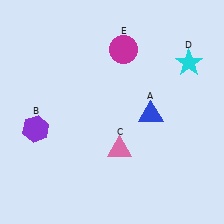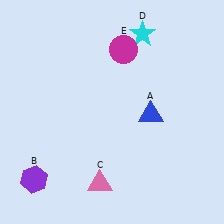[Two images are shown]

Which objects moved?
The objects that moved are: the purple hexagon (B), the pink triangle (C), the cyan star (D).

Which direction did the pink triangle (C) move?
The pink triangle (C) moved down.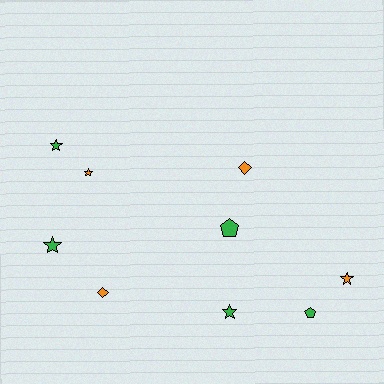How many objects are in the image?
There are 9 objects.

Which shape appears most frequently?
Star, with 5 objects.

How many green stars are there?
There are 3 green stars.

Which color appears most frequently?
Green, with 5 objects.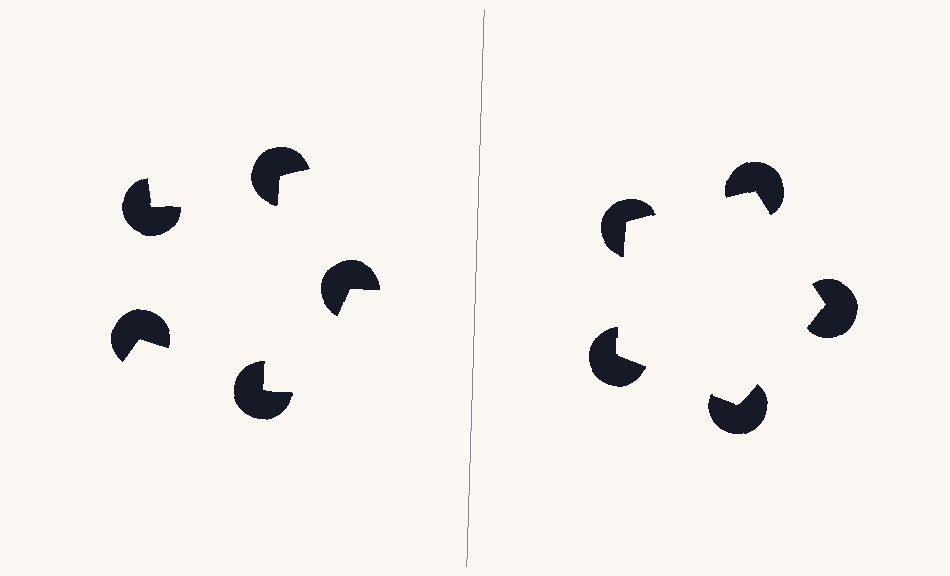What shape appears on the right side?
An illusory pentagon.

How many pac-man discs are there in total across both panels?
10 — 5 on each side.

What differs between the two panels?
The pac-man discs are positioned identically on both sides; only the wedge orientations differ. On the right they align to a pentagon; on the left they are misaligned.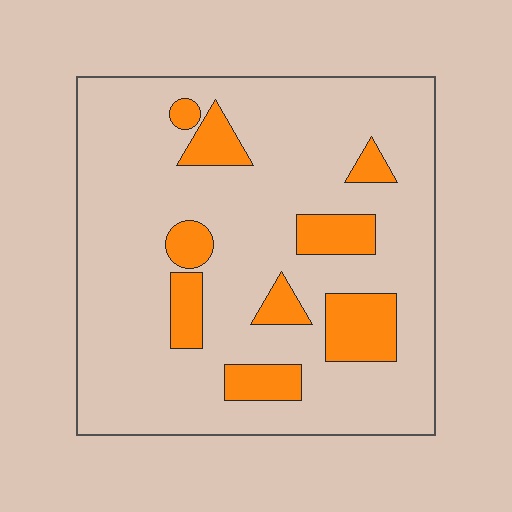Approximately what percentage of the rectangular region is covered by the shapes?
Approximately 15%.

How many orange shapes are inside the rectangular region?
9.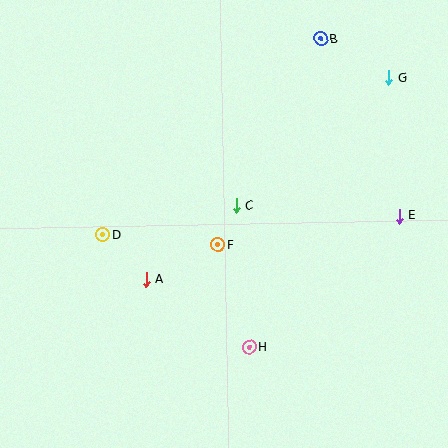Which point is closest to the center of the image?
Point F at (218, 245) is closest to the center.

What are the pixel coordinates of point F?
Point F is at (218, 245).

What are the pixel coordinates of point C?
Point C is at (236, 205).